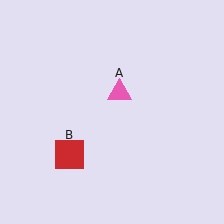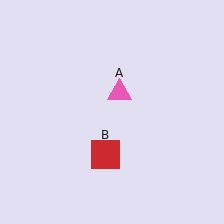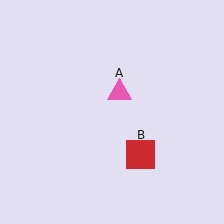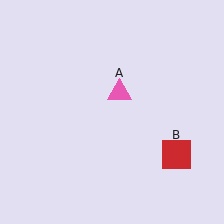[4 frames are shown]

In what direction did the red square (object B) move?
The red square (object B) moved right.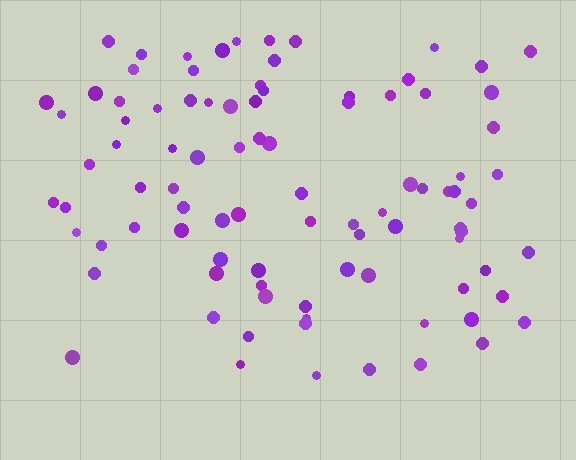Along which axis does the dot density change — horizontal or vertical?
Vertical.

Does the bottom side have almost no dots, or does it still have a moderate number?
Still a moderate number, just noticeably fewer than the top.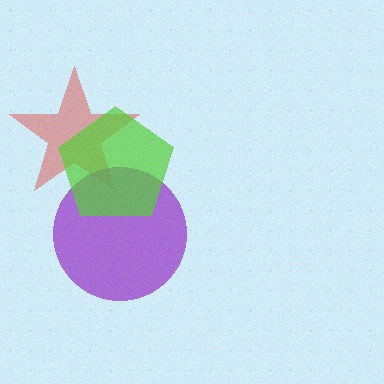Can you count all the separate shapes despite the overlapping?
Yes, there are 3 separate shapes.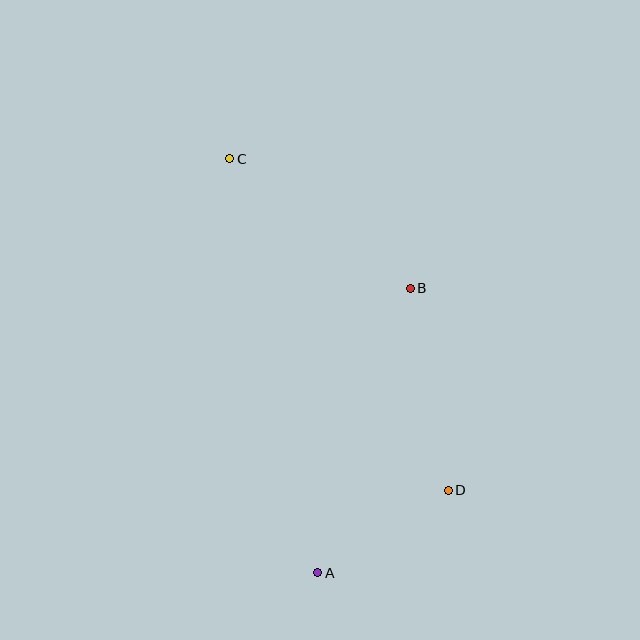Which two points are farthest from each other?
Points A and C are farthest from each other.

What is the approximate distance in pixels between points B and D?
The distance between B and D is approximately 205 pixels.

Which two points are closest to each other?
Points A and D are closest to each other.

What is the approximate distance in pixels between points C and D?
The distance between C and D is approximately 397 pixels.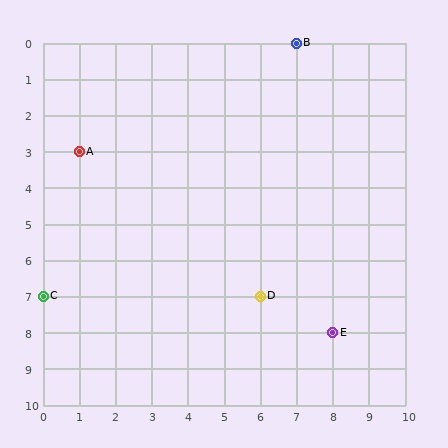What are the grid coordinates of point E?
Point E is at grid coordinates (8, 8).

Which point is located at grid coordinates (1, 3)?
Point A is at (1, 3).